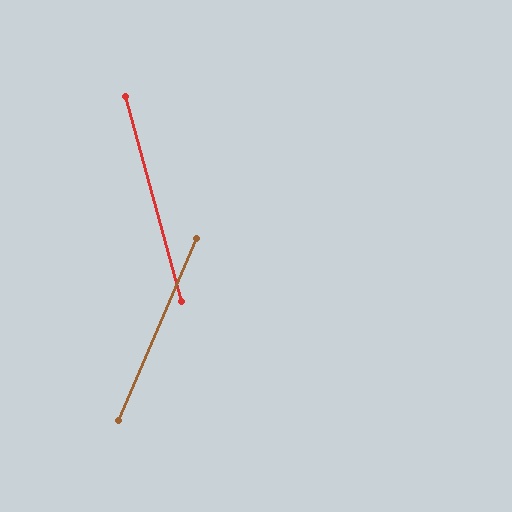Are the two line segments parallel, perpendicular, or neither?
Neither parallel nor perpendicular — they differ by about 39°.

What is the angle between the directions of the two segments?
Approximately 39 degrees.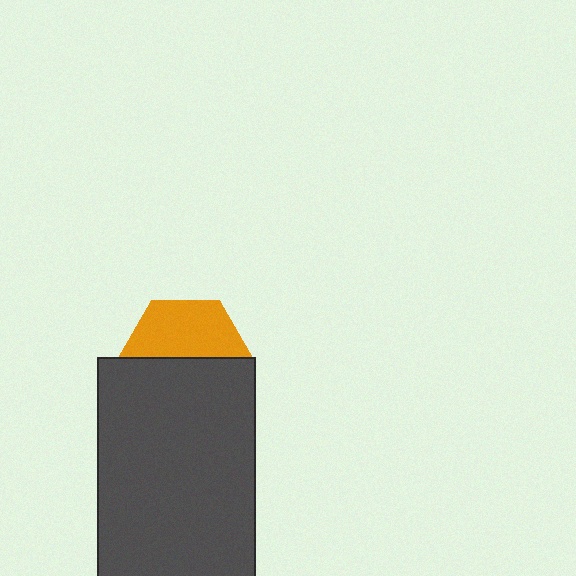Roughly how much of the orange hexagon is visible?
About half of it is visible (roughly 48%).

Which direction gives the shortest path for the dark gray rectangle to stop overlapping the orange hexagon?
Moving down gives the shortest separation.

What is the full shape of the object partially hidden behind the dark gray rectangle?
The partially hidden object is an orange hexagon.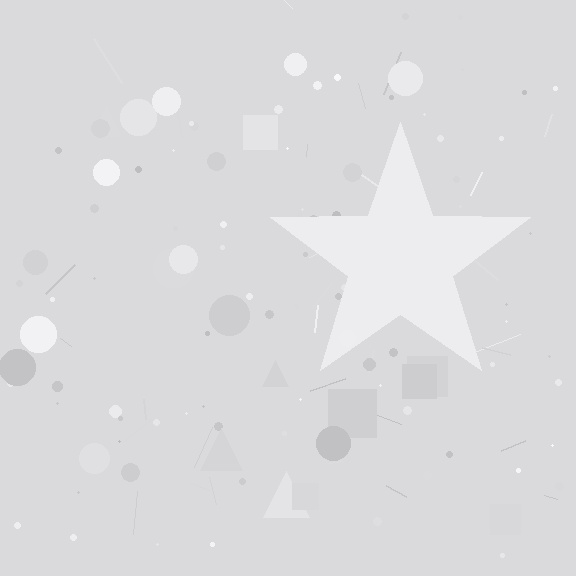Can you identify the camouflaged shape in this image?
The camouflaged shape is a star.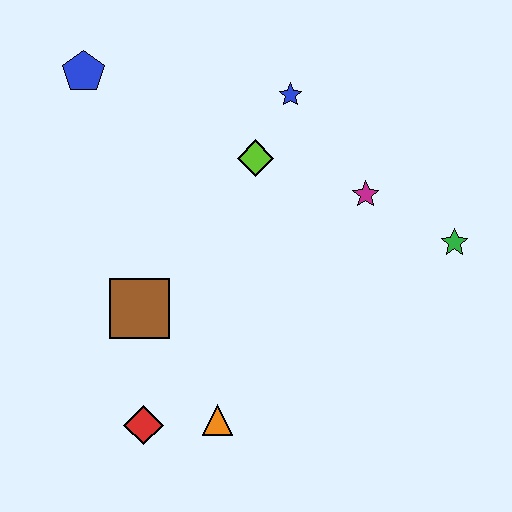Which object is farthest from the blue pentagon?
The green star is farthest from the blue pentagon.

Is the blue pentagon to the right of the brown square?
No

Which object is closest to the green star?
The magenta star is closest to the green star.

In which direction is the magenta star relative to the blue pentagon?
The magenta star is to the right of the blue pentagon.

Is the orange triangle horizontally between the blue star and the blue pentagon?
Yes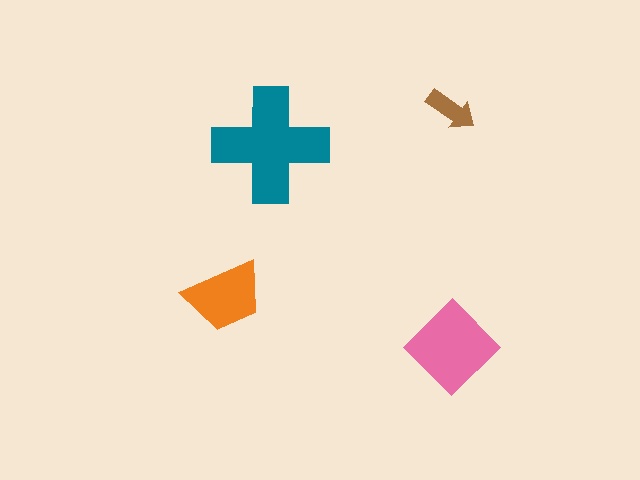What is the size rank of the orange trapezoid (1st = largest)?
3rd.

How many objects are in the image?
There are 4 objects in the image.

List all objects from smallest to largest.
The brown arrow, the orange trapezoid, the pink diamond, the teal cross.